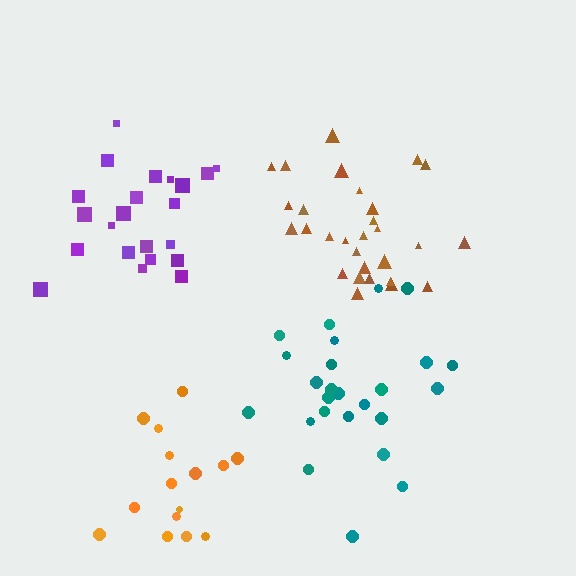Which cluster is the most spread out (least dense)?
Teal.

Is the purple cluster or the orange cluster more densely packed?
Purple.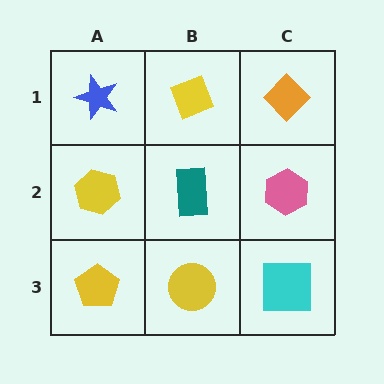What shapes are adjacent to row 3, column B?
A teal rectangle (row 2, column B), a yellow pentagon (row 3, column A), a cyan square (row 3, column C).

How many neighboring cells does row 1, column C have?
2.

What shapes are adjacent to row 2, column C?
An orange diamond (row 1, column C), a cyan square (row 3, column C), a teal rectangle (row 2, column B).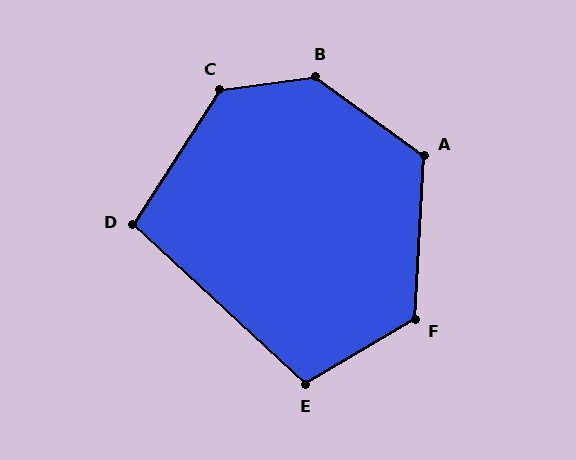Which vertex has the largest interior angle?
B, at approximately 136 degrees.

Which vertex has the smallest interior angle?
D, at approximately 100 degrees.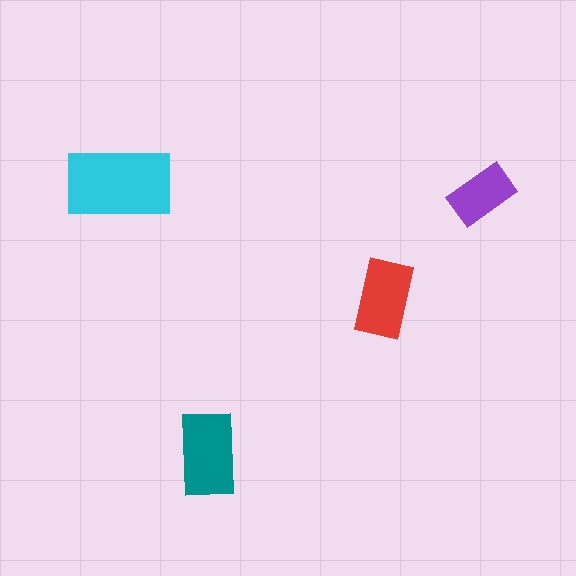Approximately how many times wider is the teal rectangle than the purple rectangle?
About 1.5 times wider.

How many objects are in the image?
There are 4 objects in the image.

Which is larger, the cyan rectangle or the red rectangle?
The cyan one.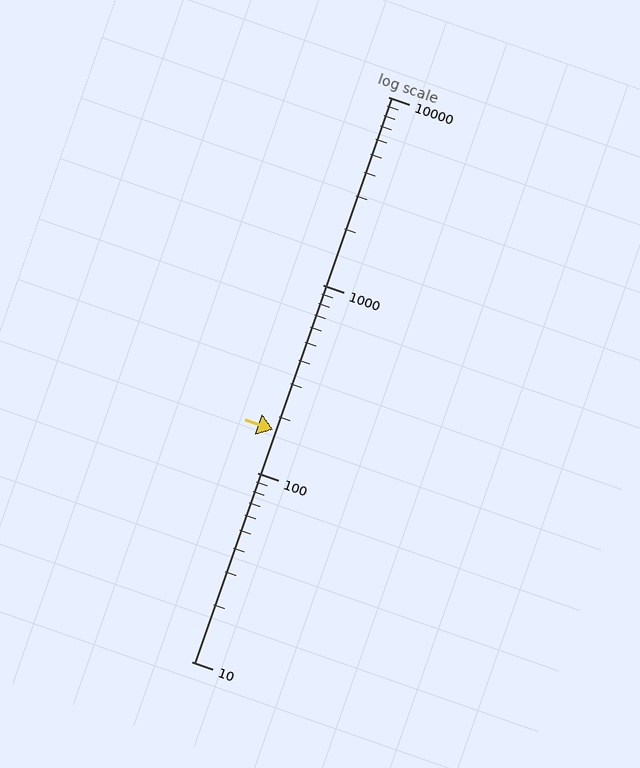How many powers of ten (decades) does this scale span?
The scale spans 3 decades, from 10 to 10000.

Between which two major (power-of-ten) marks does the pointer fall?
The pointer is between 100 and 1000.